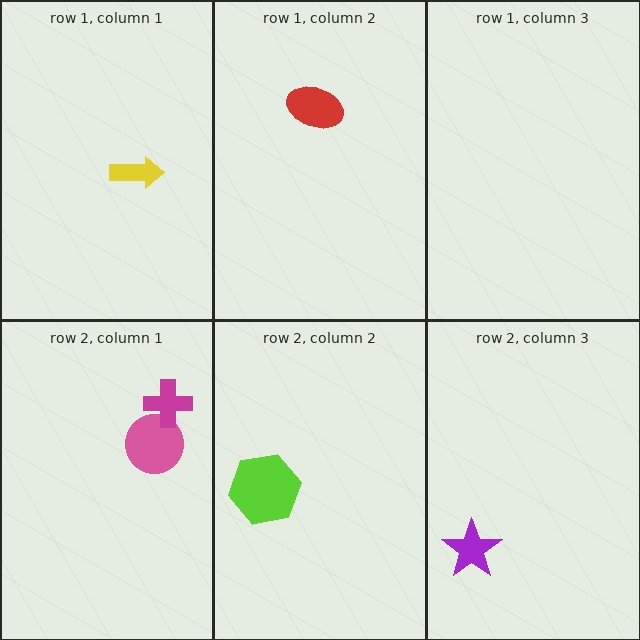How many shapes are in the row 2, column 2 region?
1.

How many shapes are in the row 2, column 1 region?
2.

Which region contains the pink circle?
The row 2, column 1 region.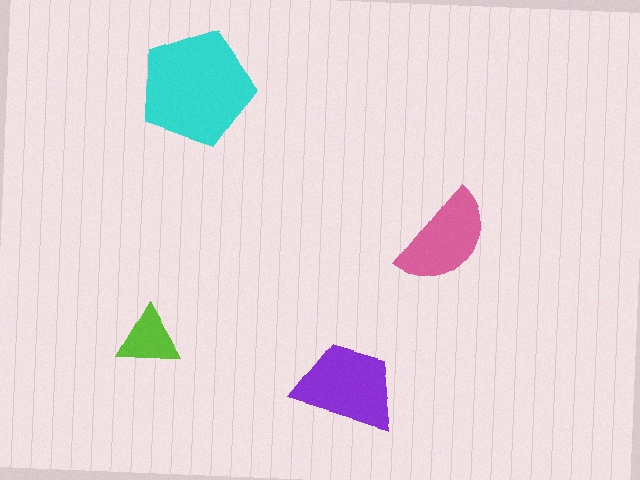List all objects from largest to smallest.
The cyan pentagon, the purple trapezoid, the pink semicircle, the lime triangle.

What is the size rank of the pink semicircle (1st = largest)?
3rd.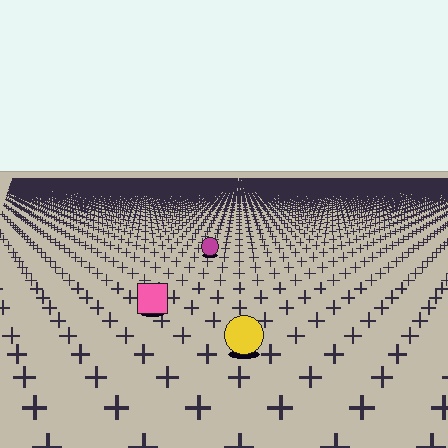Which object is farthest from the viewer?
The magenta circle is farthest from the viewer. It appears smaller and the ground texture around it is denser.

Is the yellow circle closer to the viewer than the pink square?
Yes. The yellow circle is closer — you can tell from the texture gradient: the ground texture is coarser near it.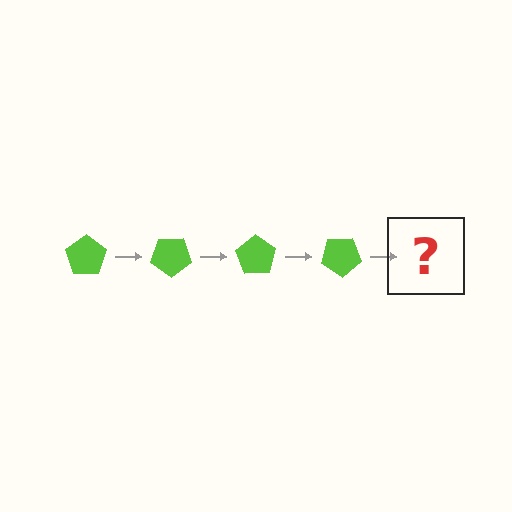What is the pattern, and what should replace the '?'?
The pattern is that the pentagon rotates 35 degrees each step. The '?' should be a lime pentagon rotated 140 degrees.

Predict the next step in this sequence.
The next step is a lime pentagon rotated 140 degrees.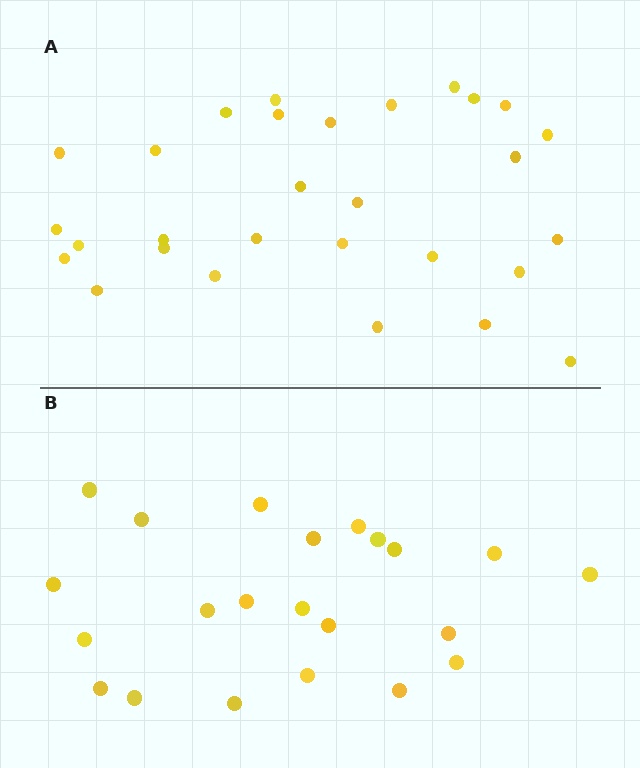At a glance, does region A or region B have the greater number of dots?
Region A (the top region) has more dots.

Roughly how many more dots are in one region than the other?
Region A has roughly 8 or so more dots than region B.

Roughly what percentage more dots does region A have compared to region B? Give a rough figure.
About 30% more.